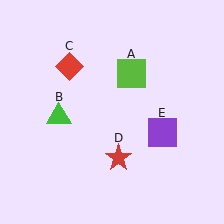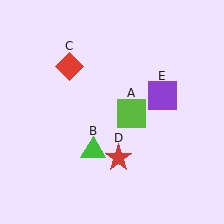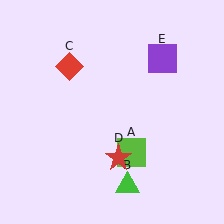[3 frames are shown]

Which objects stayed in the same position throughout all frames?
Red diamond (object C) and red star (object D) remained stationary.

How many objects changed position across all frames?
3 objects changed position: lime square (object A), green triangle (object B), purple square (object E).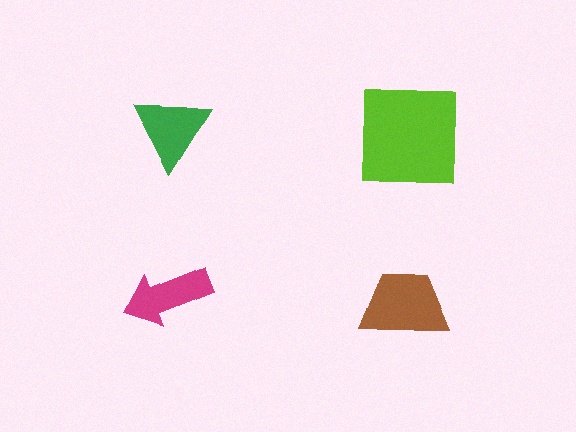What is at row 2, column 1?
A magenta arrow.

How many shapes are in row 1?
2 shapes.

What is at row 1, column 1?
A green triangle.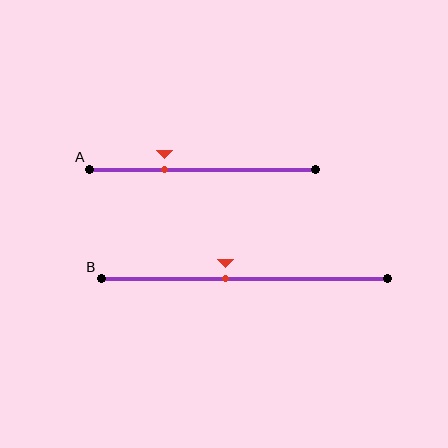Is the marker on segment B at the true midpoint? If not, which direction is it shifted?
No, the marker on segment B is shifted to the left by about 7% of the segment length.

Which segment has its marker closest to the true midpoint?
Segment B has its marker closest to the true midpoint.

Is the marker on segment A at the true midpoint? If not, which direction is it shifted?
No, the marker on segment A is shifted to the left by about 17% of the segment length.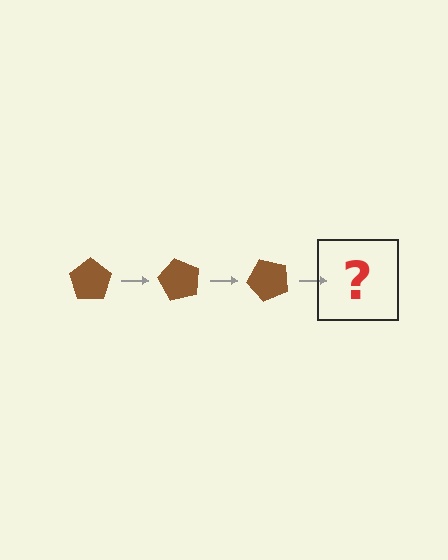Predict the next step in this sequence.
The next step is a brown pentagon rotated 180 degrees.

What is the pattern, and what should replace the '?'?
The pattern is that the pentagon rotates 60 degrees each step. The '?' should be a brown pentagon rotated 180 degrees.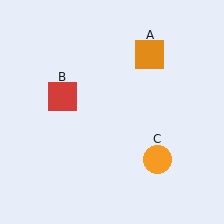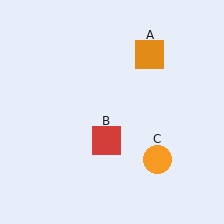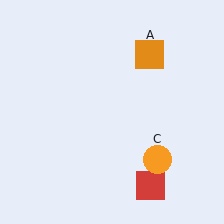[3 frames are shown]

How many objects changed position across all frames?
1 object changed position: red square (object B).